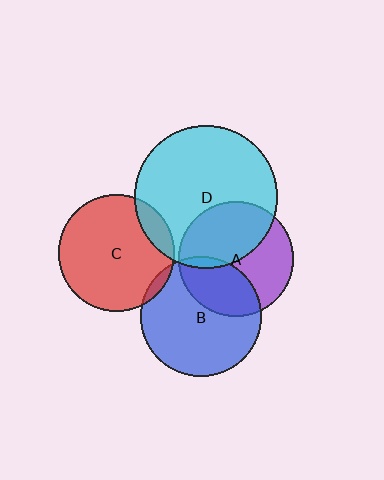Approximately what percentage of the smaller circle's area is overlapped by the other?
Approximately 5%.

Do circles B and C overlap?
Yes.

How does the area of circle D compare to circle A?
Approximately 1.6 times.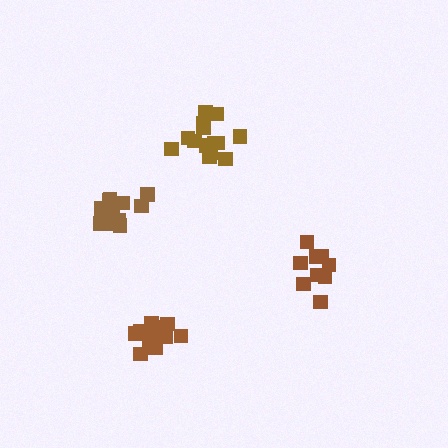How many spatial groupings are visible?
There are 4 spatial groupings.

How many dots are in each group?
Group 1: 12 dots, Group 2: 12 dots, Group 3: 9 dots, Group 4: 14 dots (47 total).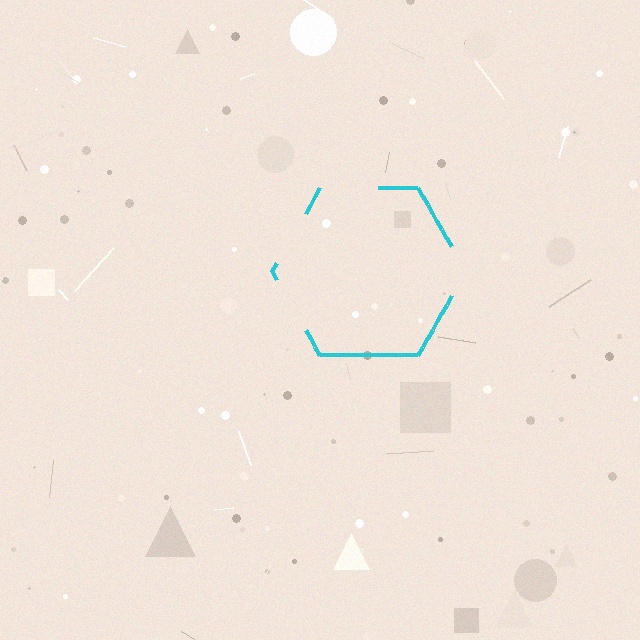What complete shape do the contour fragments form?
The contour fragments form a hexagon.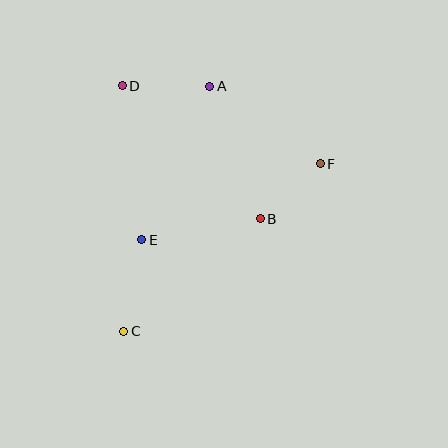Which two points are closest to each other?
Points B and F are closest to each other.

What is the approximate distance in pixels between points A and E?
The distance between A and E is approximately 168 pixels.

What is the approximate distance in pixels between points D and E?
The distance between D and E is approximately 155 pixels.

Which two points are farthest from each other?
Points A and C are farthest from each other.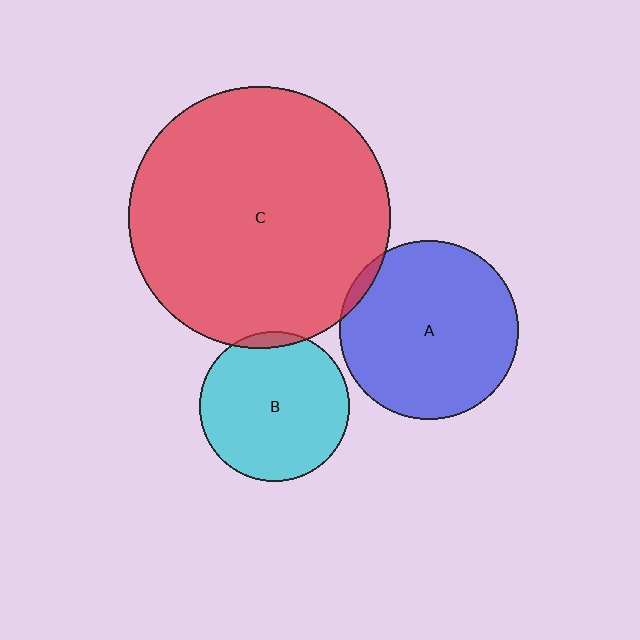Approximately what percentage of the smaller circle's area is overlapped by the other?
Approximately 5%.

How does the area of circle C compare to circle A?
Approximately 2.1 times.